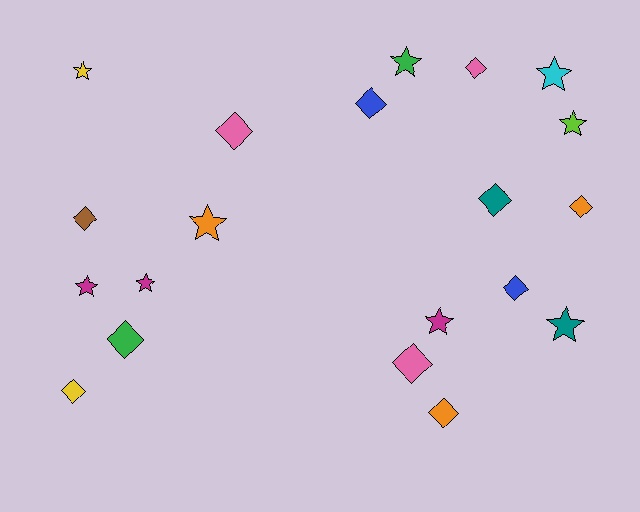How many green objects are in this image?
There are 2 green objects.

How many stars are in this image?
There are 9 stars.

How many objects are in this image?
There are 20 objects.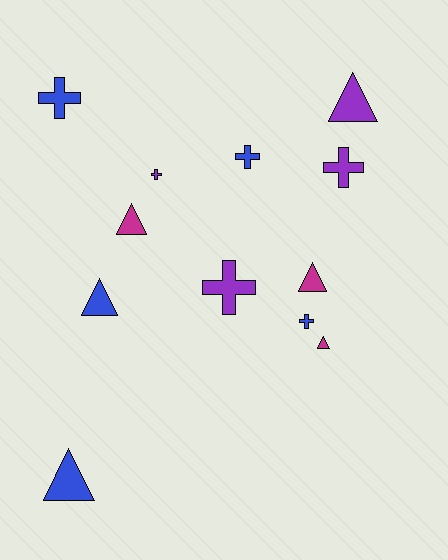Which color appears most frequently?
Blue, with 5 objects.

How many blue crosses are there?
There are 3 blue crosses.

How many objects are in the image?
There are 12 objects.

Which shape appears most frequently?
Cross, with 6 objects.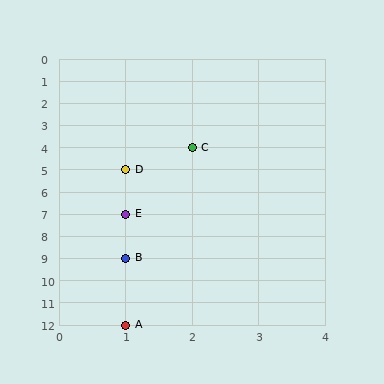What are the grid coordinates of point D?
Point D is at grid coordinates (1, 5).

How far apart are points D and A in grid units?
Points D and A are 7 rows apart.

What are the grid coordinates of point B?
Point B is at grid coordinates (1, 9).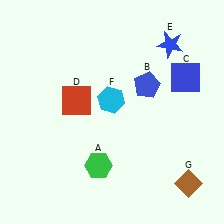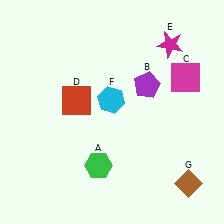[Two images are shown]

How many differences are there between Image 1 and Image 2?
There are 3 differences between the two images.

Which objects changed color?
B changed from blue to purple. C changed from blue to magenta. E changed from blue to magenta.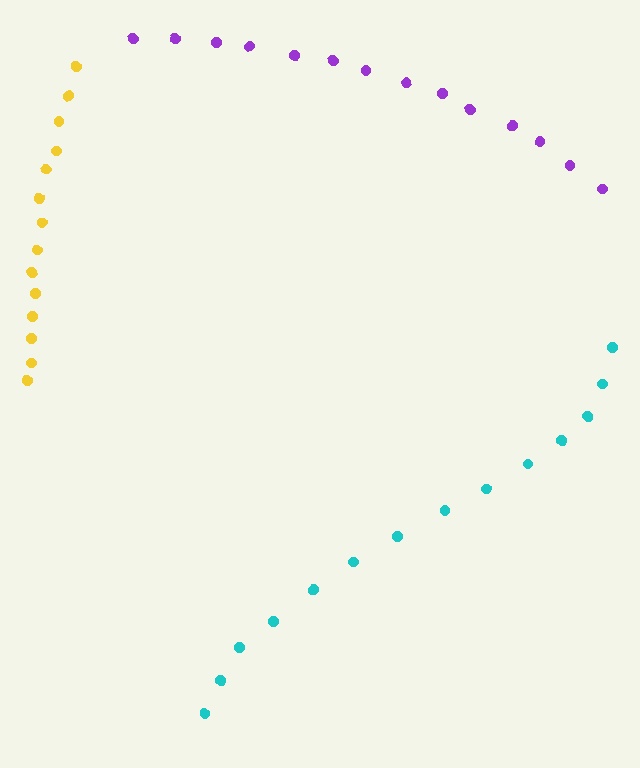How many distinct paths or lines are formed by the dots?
There are 3 distinct paths.